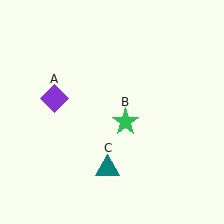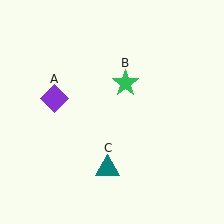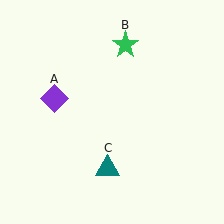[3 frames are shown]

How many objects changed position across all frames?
1 object changed position: green star (object B).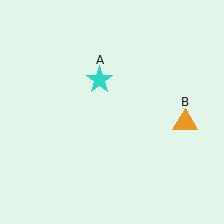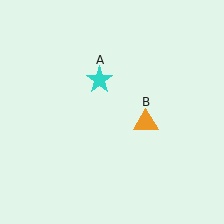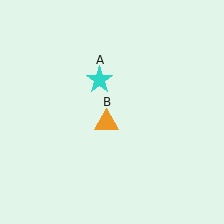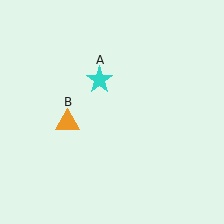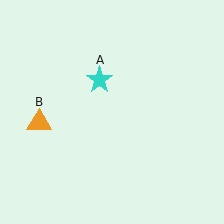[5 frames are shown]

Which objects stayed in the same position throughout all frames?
Cyan star (object A) remained stationary.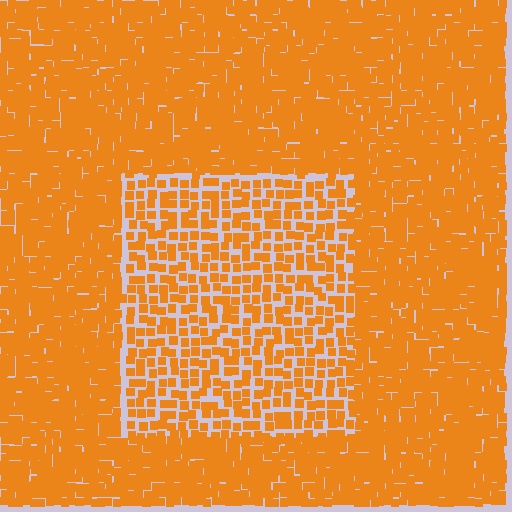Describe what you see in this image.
The image contains small orange elements arranged at two different densities. A rectangle-shaped region is visible where the elements are less densely packed than the surrounding area.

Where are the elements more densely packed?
The elements are more densely packed outside the rectangle boundary.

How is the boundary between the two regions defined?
The boundary is defined by a change in element density (approximately 1.9x ratio). All elements are the same color, size, and shape.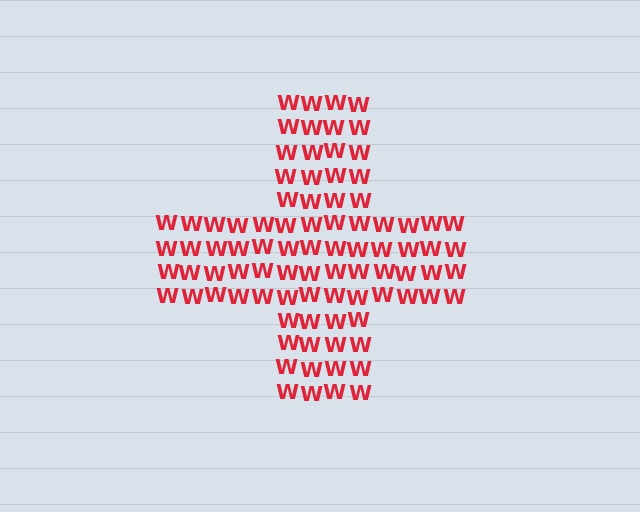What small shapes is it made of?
It is made of small letter W's.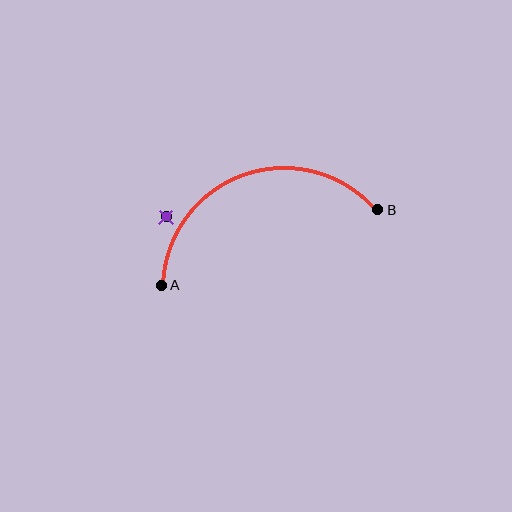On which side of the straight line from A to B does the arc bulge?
The arc bulges above the straight line connecting A and B.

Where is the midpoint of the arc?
The arc midpoint is the point on the curve farthest from the straight line joining A and B. It sits above that line.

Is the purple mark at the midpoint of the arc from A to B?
No — the purple mark does not lie on the arc at all. It sits slightly outside the curve.